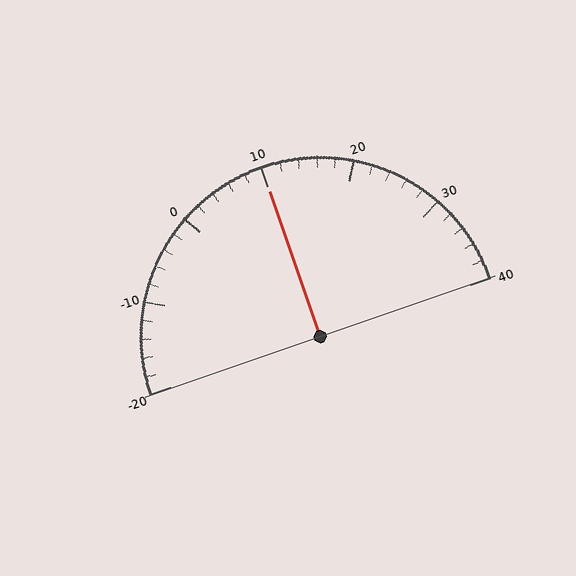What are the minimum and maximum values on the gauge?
The gauge ranges from -20 to 40.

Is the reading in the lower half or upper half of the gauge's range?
The reading is in the upper half of the range (-20 to 40).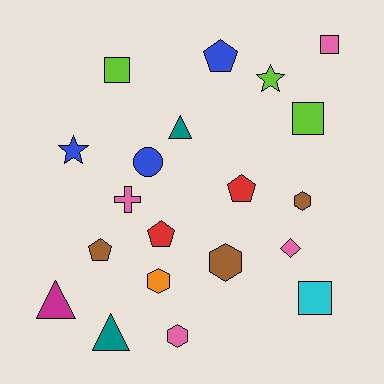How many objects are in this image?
There are 20 objects.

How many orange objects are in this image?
There is 1 orange object.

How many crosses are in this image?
There is 1 cross.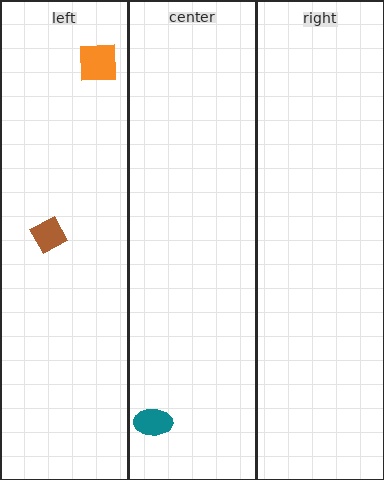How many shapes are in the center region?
1.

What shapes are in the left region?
The orange square, the brown diamond.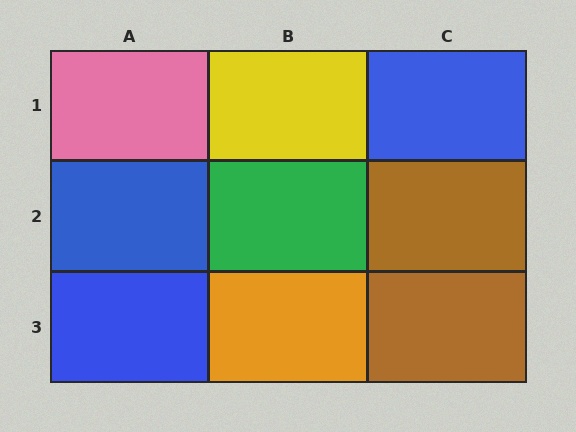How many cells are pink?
1 cell is pink.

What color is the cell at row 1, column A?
Pink.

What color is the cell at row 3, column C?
Brown.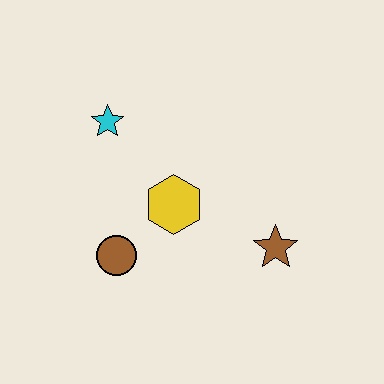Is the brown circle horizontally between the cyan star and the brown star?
Yes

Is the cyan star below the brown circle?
No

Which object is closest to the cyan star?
The yellow hexagon is closest to the cyan star.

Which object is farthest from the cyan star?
The brown star is farthest from the cyan star.